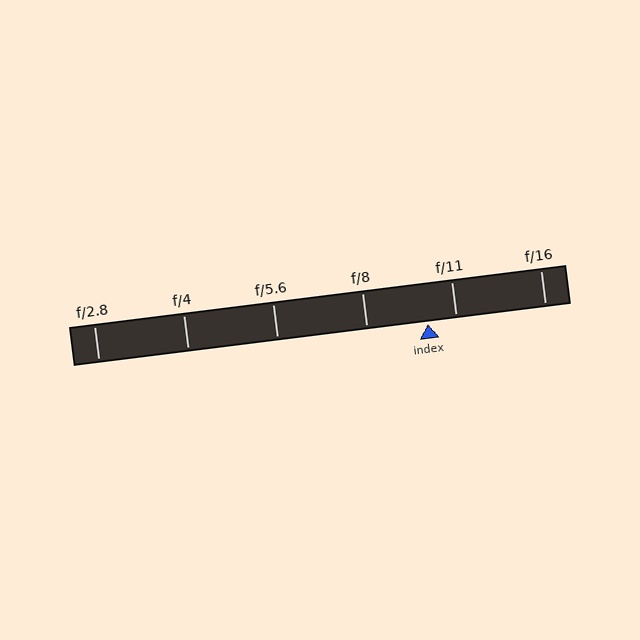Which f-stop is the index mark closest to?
The index mark is closest to f/11.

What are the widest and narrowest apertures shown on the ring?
The widest aperture shown is f/2.8 and the narrowest is f/16.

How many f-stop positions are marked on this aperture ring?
There are 6 f-stop positions marked.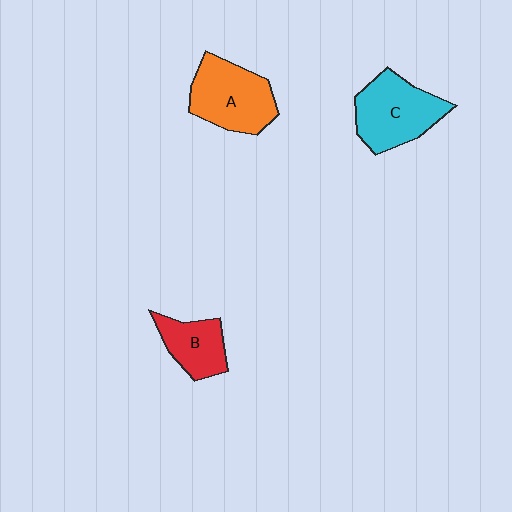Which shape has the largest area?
Shape C (cyan).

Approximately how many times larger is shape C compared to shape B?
Approximately 1.5 times.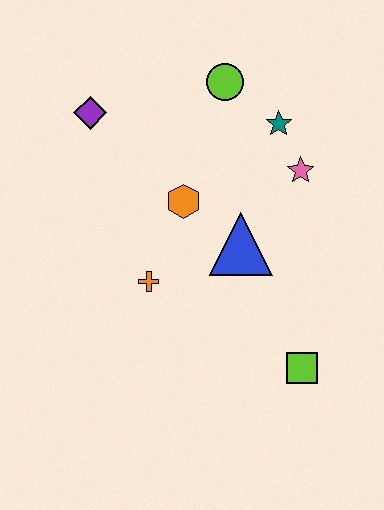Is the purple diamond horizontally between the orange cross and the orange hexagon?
No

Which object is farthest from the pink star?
The purple diamond is farthest from the pink star.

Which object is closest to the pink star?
The teal star is closest to the pink star.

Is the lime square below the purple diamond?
Yes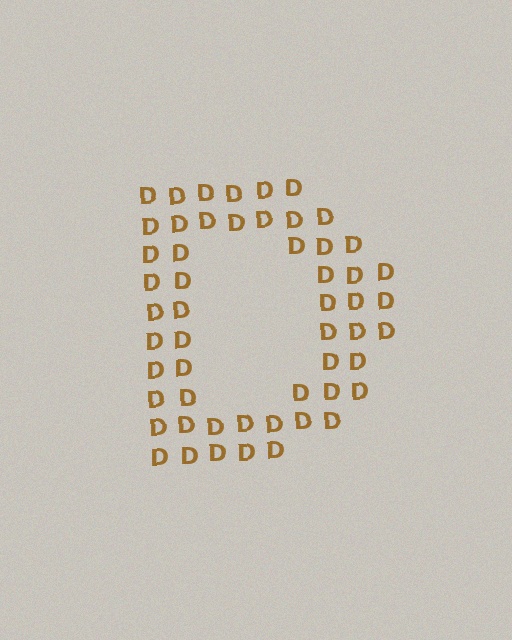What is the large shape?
The large shape is the letter D.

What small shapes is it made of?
It is made of small letter D's.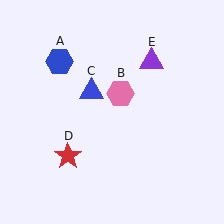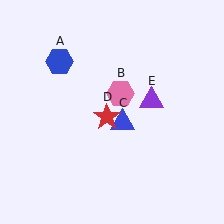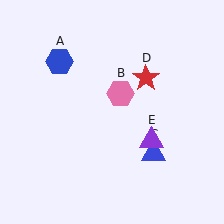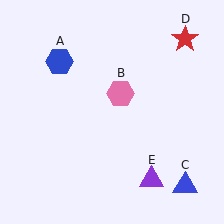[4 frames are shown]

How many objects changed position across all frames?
3 objects changed position: blue triangle (object C), red star (object D), purple triangle (object E).